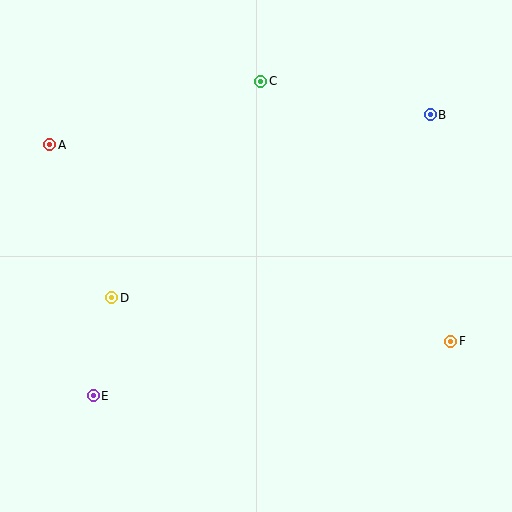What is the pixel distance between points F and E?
The distance between F and E is 362 pixels.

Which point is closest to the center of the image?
Point D at (112, 298) is closest to the center.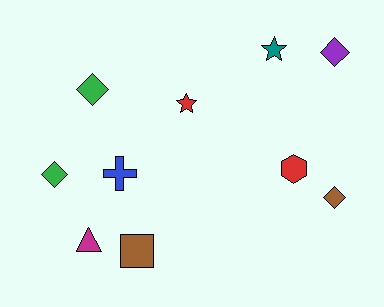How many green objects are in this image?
There are 2 green objects.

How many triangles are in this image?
There is 1 triangle.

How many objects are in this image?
There are 10 objects.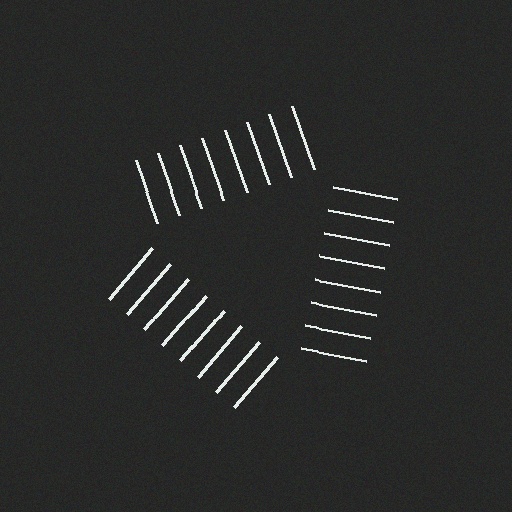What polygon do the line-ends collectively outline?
An illusory triangle — the line segments terminate on its edges but no continuous stroke is drawn.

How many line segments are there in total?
24 — 8 along each of the 3 edges.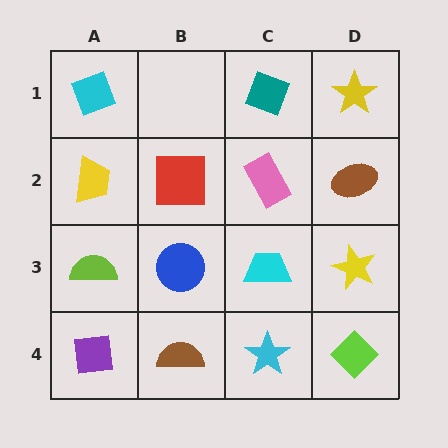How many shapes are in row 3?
4 shapes.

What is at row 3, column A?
A lime semicircle.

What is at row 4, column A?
A purple square.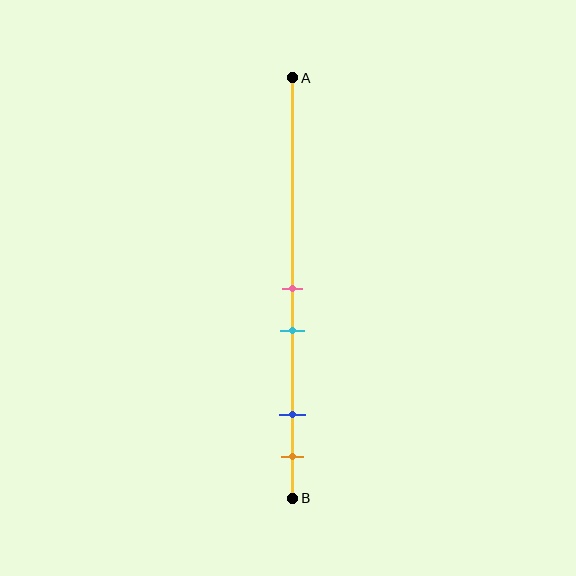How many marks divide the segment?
There are 4 marks dividing the segment.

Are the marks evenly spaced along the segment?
No, the marks are not evenly spaced.